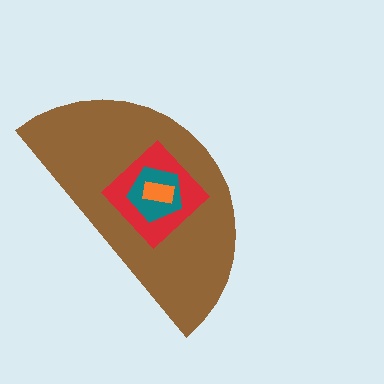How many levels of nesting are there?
4.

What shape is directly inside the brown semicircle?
The red diamond.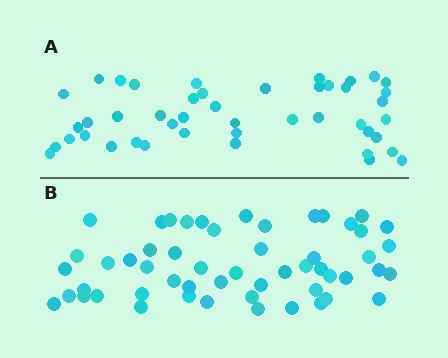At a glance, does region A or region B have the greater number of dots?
Region B (the bottom region) has more dots.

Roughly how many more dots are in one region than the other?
Region B has roughly 8 or so more dots than region A.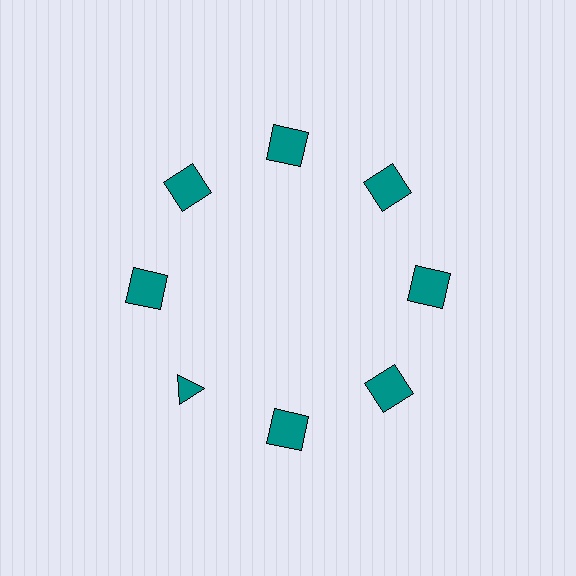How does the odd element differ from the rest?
It has a different shape: triangle instead of square.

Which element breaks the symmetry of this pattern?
The teal triangle at roughly the 8 o'clock position breaks the symmetry. All other shapes are teal squares.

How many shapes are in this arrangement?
There are 8 shapes arranged in a ring pattern.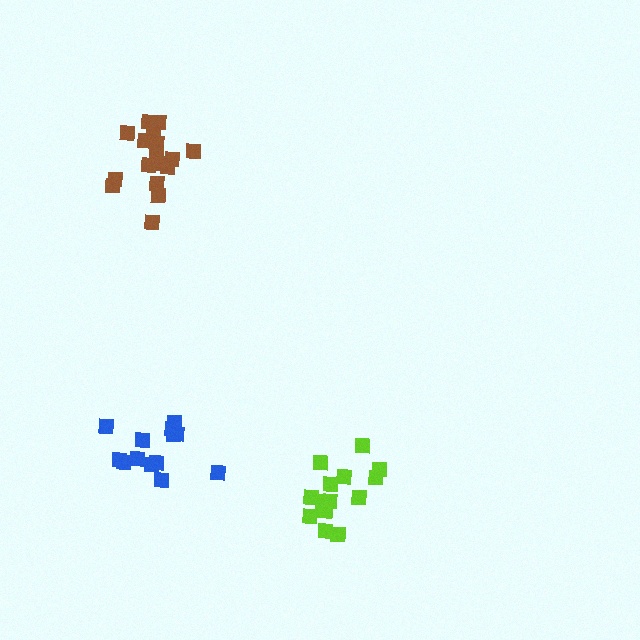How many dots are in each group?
Group 1: 13 dots, Group 2: 17 dots, Group 3: 14 dots (44 total).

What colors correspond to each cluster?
The clusters are colored: blue, brown, lime.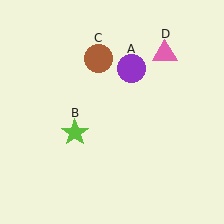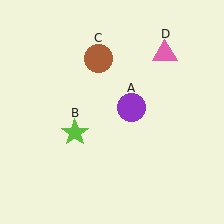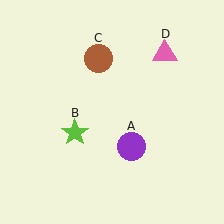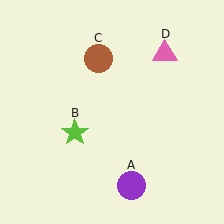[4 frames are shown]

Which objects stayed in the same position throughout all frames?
Lime star (object B) and brown circle (object C) and pink triangle (object D) remained stationary.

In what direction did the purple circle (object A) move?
The purple circle (object A) moved down.